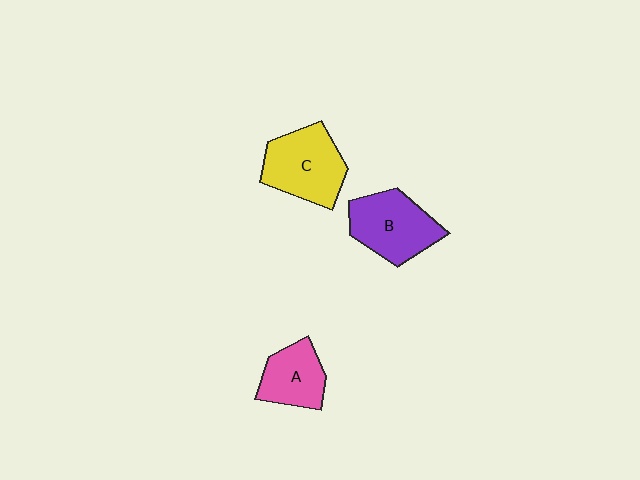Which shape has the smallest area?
Shape A (pink).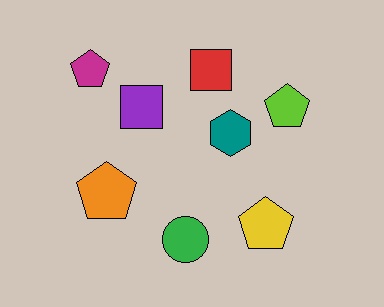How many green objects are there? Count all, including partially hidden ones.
There is 1 green object.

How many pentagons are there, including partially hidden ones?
There are 4 pentagons.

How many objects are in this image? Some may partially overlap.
There are 8 objects.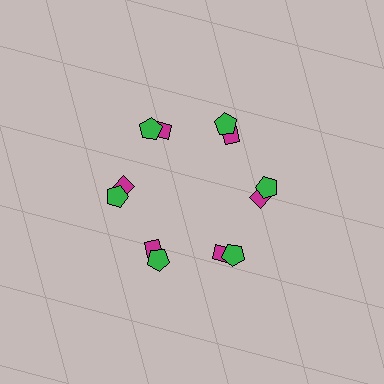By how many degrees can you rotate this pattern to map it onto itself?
The pattern maps onto itself every 60 degrees of rotation.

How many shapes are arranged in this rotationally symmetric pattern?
There are 12 shapes, arranged in 6 groups of 2.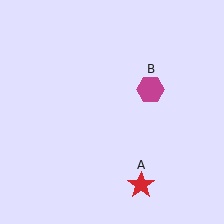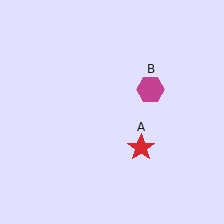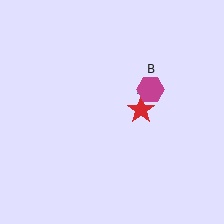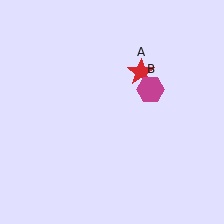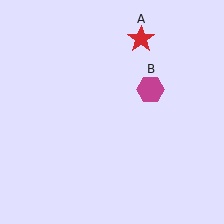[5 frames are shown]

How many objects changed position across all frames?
1 object changed position: red star (object A).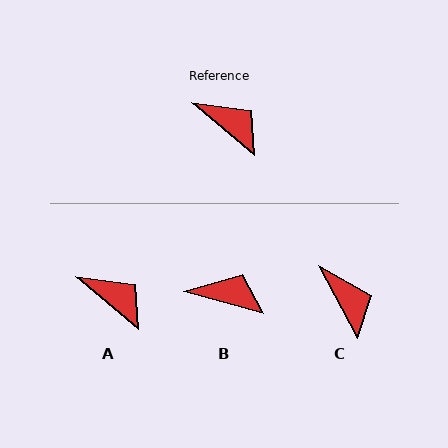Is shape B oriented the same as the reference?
No, it is off by about 25 degrees.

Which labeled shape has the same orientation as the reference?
A.